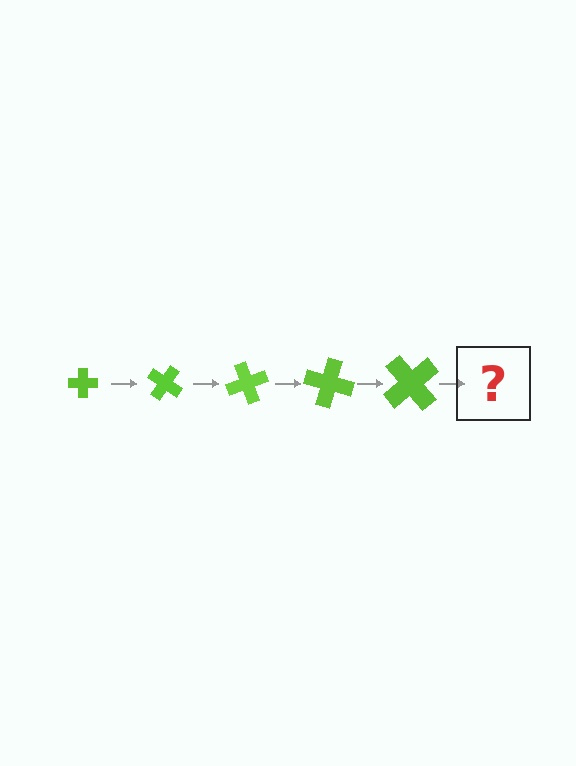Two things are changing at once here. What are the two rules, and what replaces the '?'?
The two rules are that the cross grows larger each step and it rotates 35 degrees each step. The '?' should be a cross, larger than the previous one and rotated 175 degrees from the start.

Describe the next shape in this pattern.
It should be a cross, larger than the previous one and rotated 175 degrees from the start.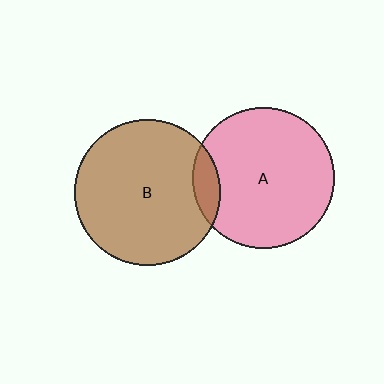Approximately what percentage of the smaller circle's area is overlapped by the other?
Approximately 10%.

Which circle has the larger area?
Circle B (brown).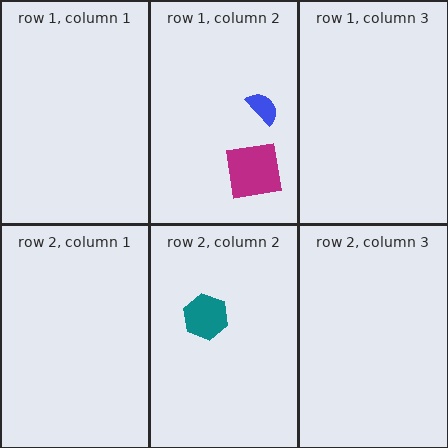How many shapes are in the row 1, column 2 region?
2.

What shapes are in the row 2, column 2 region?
The teal hexagon.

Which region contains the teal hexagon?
The row 2, column 2 region.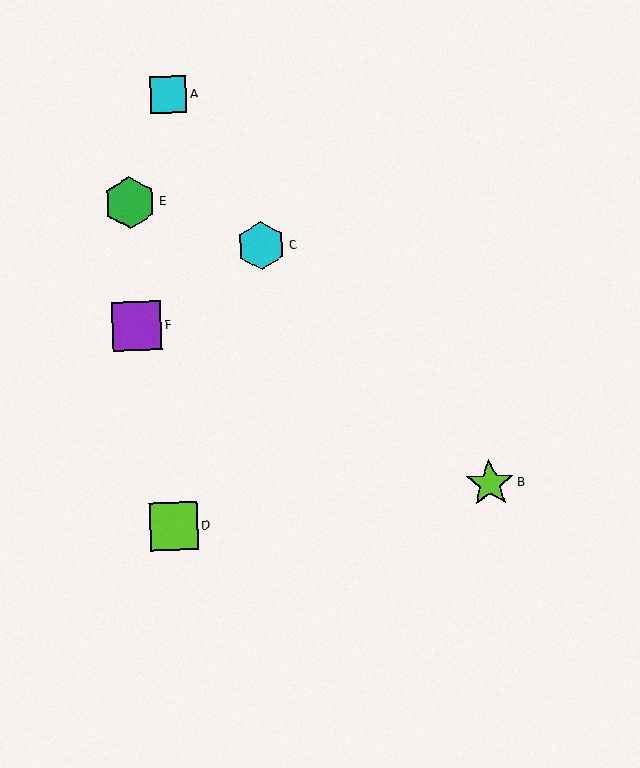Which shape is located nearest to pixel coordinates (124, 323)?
The purple square (labeled F) at (137, 326) is nearest to that location.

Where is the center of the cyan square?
The center of the cyan square is at (168, 94).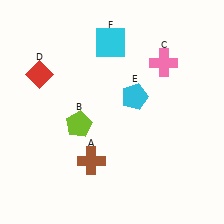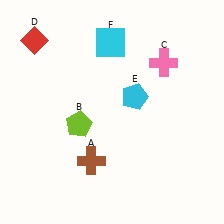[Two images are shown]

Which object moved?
The red diamond (D) moved up.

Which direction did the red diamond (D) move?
The red diamond (D) moved up.